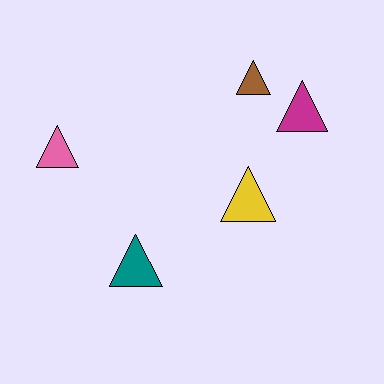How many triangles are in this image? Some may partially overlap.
There are 5 triangles.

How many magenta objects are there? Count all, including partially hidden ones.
There is 1 magenta object.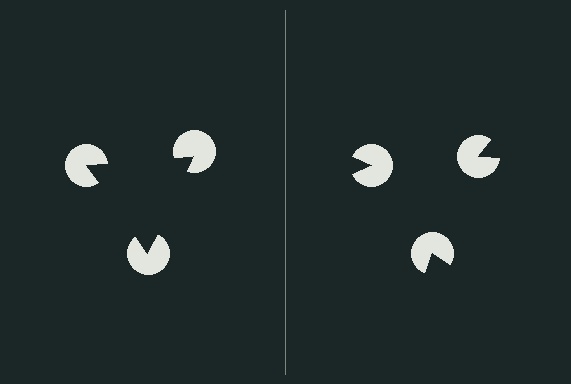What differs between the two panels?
The pac-man discs are positioned identically on both sides; only the wedge orientations differ. On the left they align to a triangle; on the right they are misaligned.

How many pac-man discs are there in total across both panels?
6 — 3 on each side.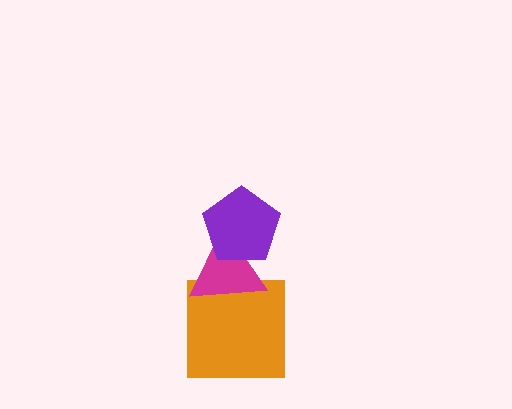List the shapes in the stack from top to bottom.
From top to bottom: the purple pentagon, the magenta triangle, the orange square.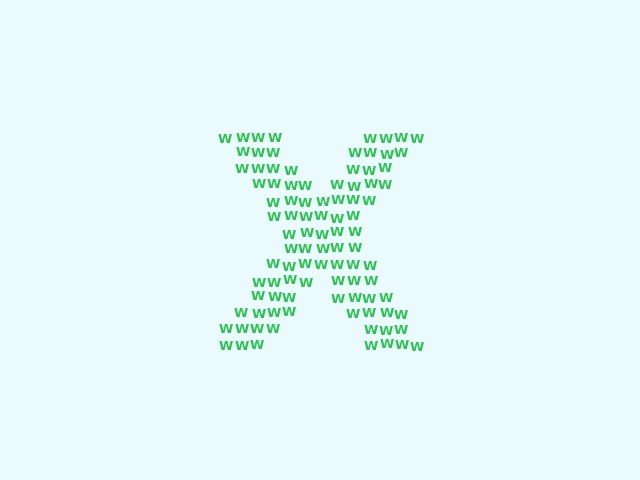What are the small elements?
The small elements are letter W's.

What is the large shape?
The large shape is the letter X.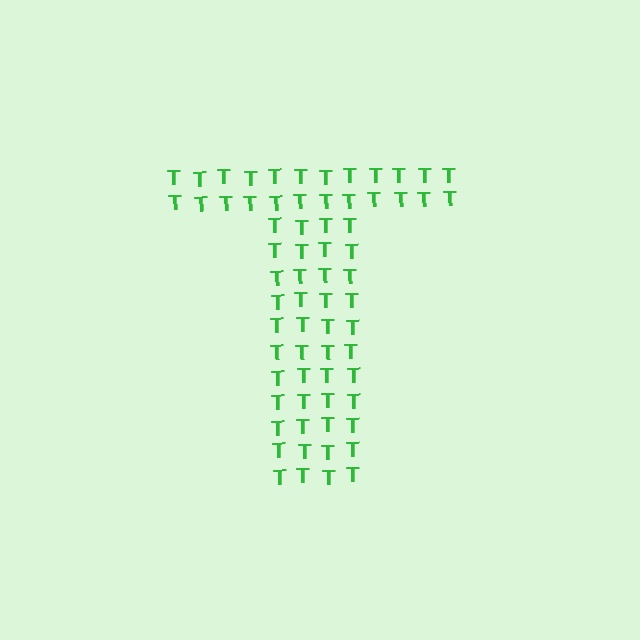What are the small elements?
The small elements are letter T's.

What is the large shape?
The large shape is the letter T.